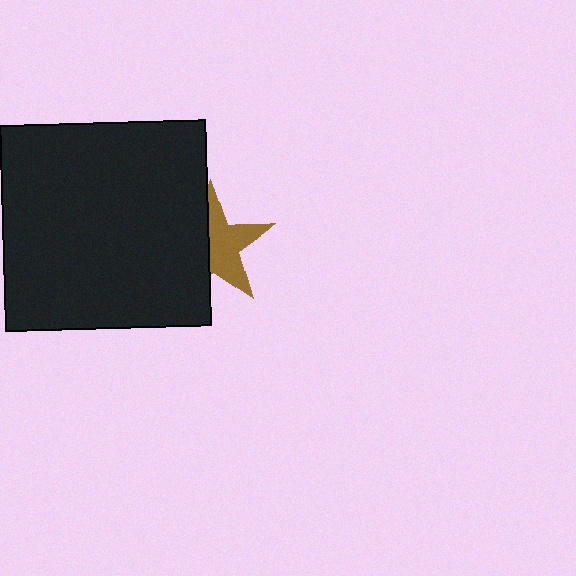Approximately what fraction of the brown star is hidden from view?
Roughly 46% of the brown star is hidden behind the black square.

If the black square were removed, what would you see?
You would see the complete brown star.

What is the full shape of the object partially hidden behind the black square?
The partially hidden object is a brown star.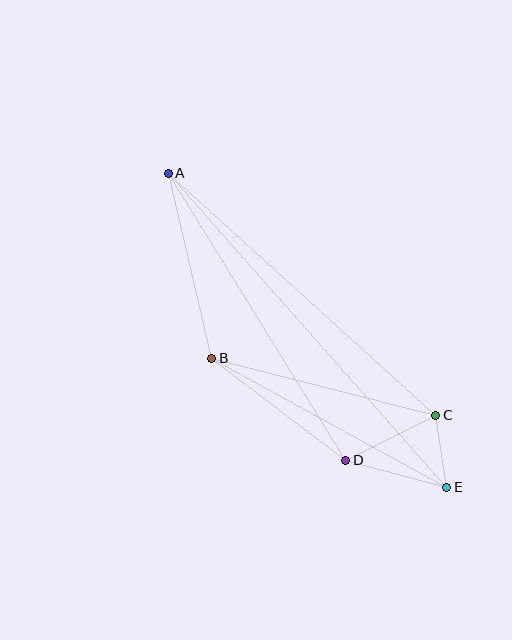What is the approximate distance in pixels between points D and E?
The distance between D and E is approximately 105 pixels.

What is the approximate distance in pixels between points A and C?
The distance between A and C is approximately 361 pixels.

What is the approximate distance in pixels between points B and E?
The distance between B and E is approximately 268 pixels.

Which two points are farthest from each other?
Points A and E are farthest from each other.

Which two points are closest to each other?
Points C and E are closest to each other.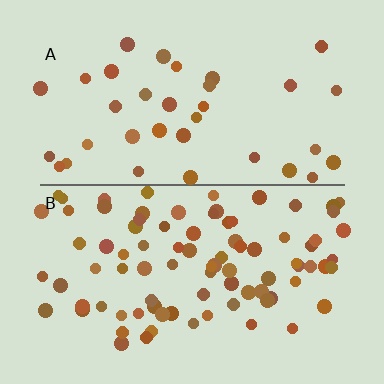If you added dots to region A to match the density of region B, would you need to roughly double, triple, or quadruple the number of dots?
Approximately double.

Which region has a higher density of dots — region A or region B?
B (the bottom).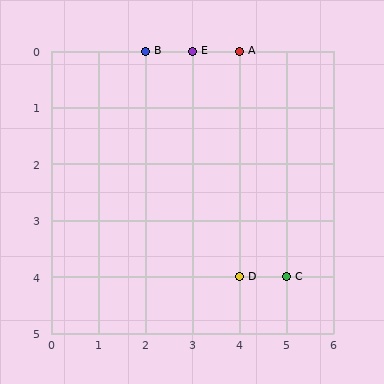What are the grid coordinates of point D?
Point D is at grid coordinates (4, 4).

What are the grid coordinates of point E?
Point E is at grid coordinates (3, 0).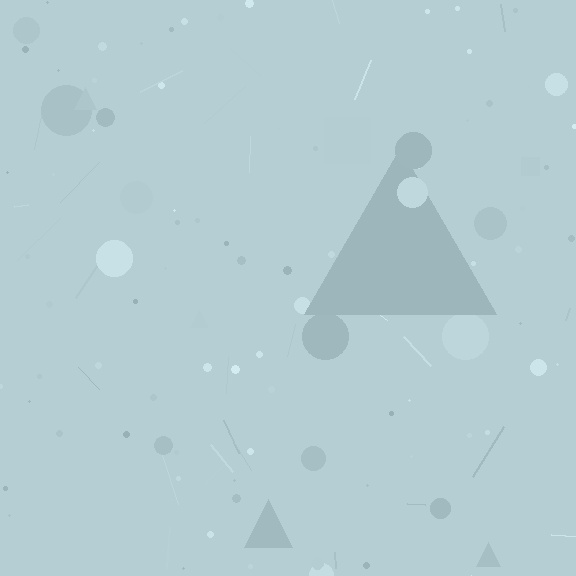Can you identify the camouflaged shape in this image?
The camouflaged shape is a triangle.